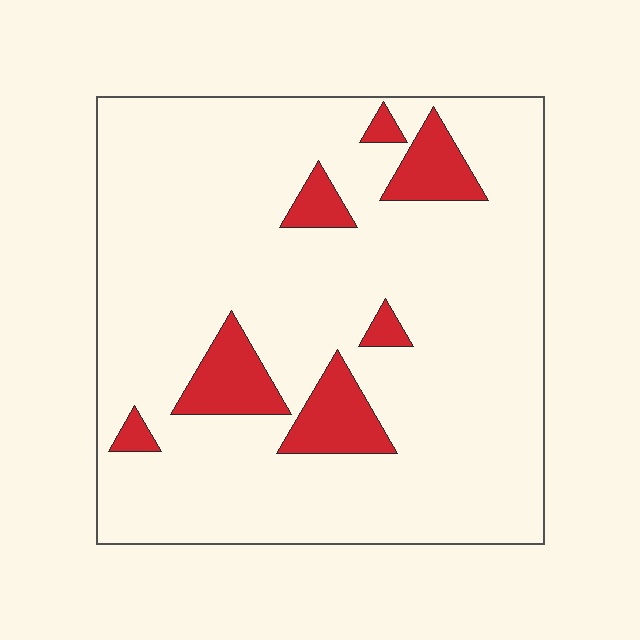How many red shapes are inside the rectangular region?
7.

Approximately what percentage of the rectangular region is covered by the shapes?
Approximately 10%.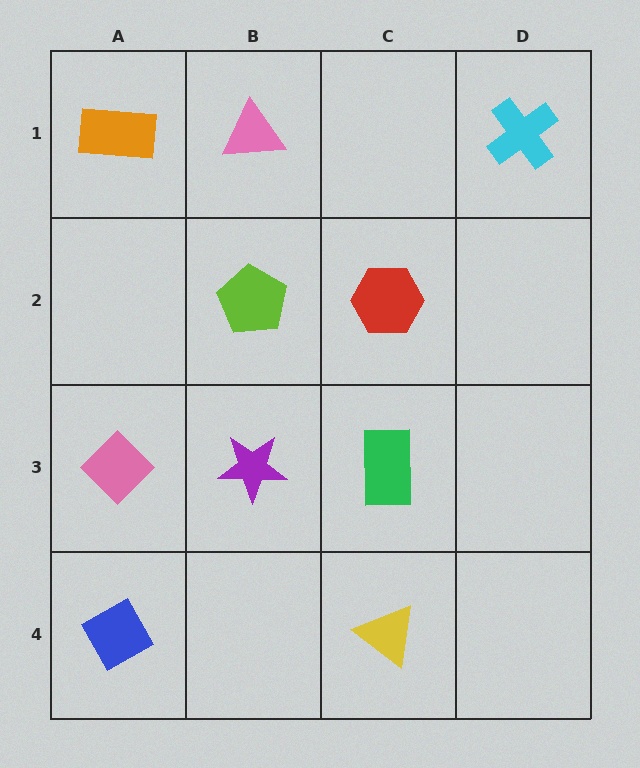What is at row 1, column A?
An orange rectangle.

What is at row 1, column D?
A cyan cross.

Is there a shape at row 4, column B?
No, that cell is empty.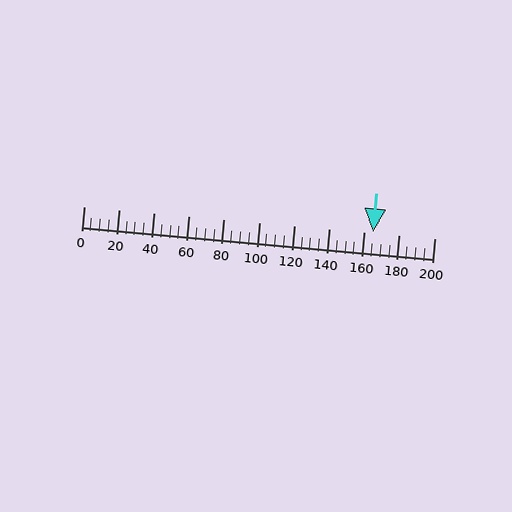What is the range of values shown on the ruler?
The ruler shows values from 0 to 200.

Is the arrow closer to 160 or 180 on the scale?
The arrow is closer to 160.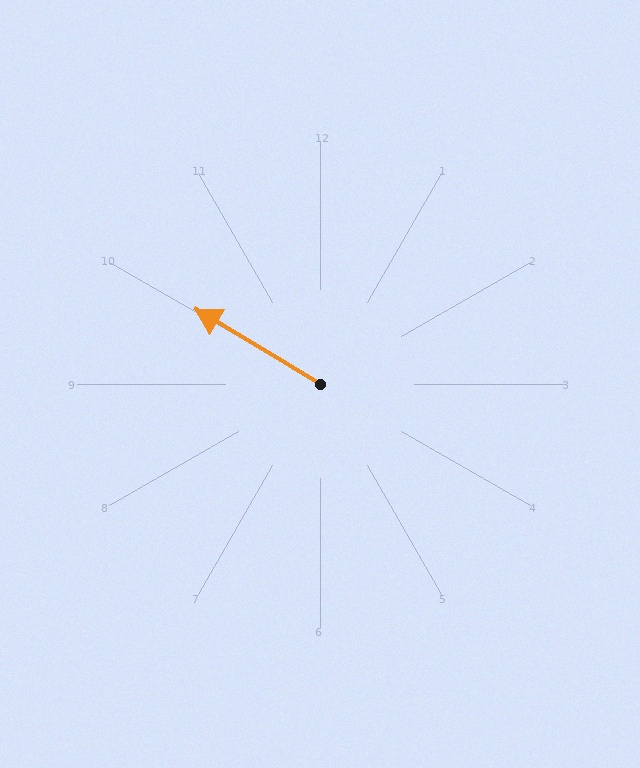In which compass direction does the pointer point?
Northwest.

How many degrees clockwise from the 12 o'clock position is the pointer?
Approximately 301 degrees.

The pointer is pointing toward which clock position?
Roughly 10 o'clock.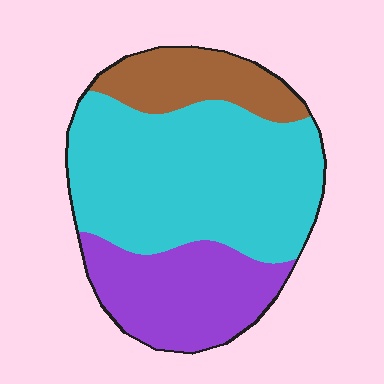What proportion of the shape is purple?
Purple covers 27% of the shape.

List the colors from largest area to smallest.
From largest to smallest: cyan, purple, brown.